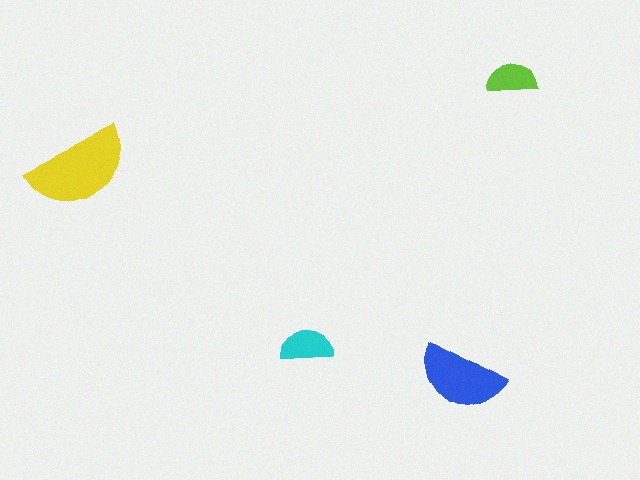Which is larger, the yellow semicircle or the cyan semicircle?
The yellow one.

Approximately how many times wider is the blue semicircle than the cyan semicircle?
About 1.5 times wider.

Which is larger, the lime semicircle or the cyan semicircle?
The cyan one.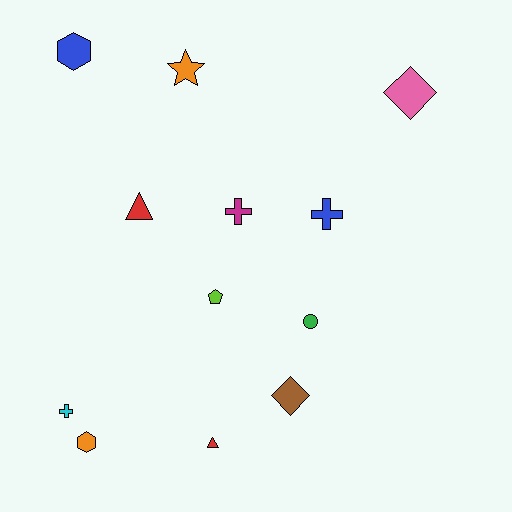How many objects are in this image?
There are 12 objects.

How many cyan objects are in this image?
There is 1 cyan object.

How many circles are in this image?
There is 1 circle.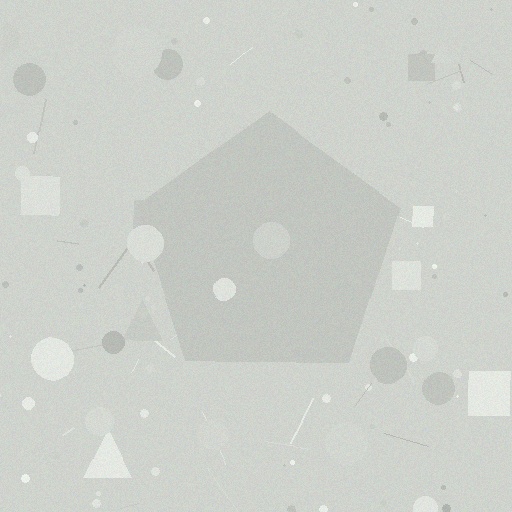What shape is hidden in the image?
A pentagon is hidden in the image.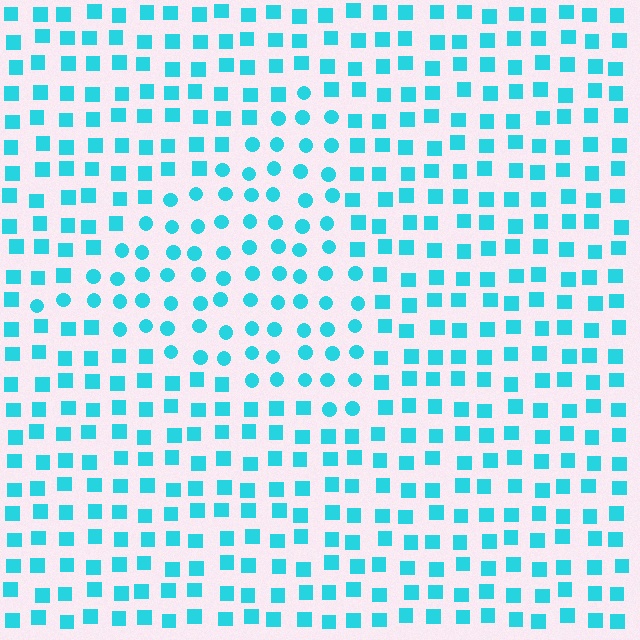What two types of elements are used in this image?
The image uses circles inside the triangle region and squares outside it.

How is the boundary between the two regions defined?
The boundary is defined by a change in element shape: circles inside vs. squares outside. All elements share the same color and spacing.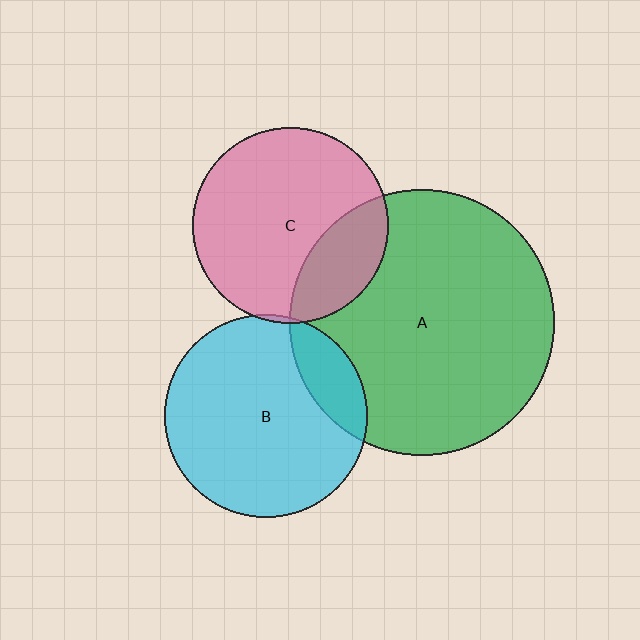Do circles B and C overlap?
Yes.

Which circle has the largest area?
Circle A (green).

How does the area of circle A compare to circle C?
Approximately 1.8 times.